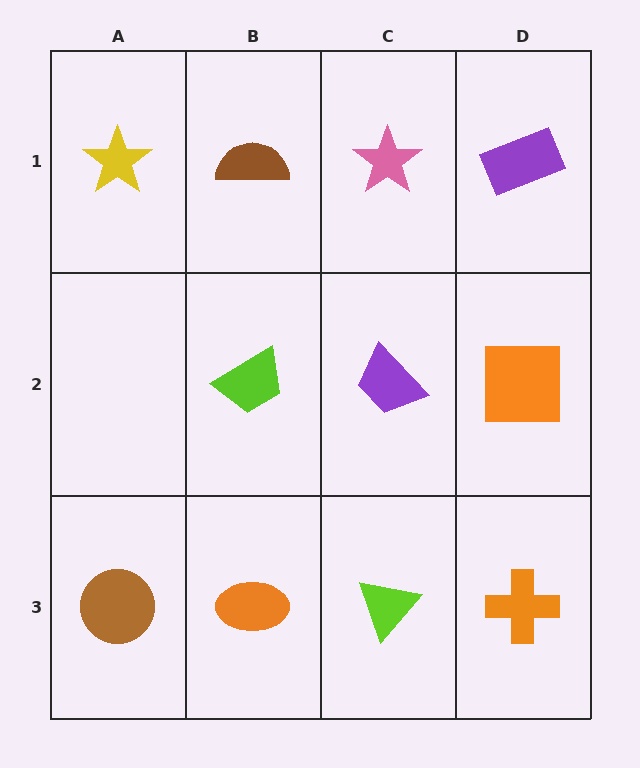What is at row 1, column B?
A brown semicircle.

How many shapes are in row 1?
4 shapes.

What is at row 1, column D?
A purple rectangle.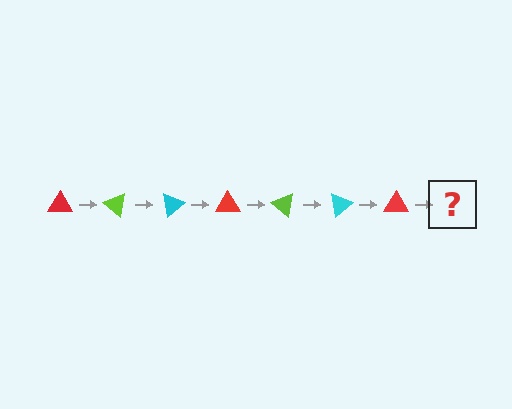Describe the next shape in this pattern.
It should be a lime triangle, rotated 280 degrees from the start.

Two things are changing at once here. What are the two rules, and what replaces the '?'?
The two rules are that it rotates 40 degrees each step and the color cycles through red, lime, and cyan. The '?' should be a lime triangle, rotated 280 degrees from the start.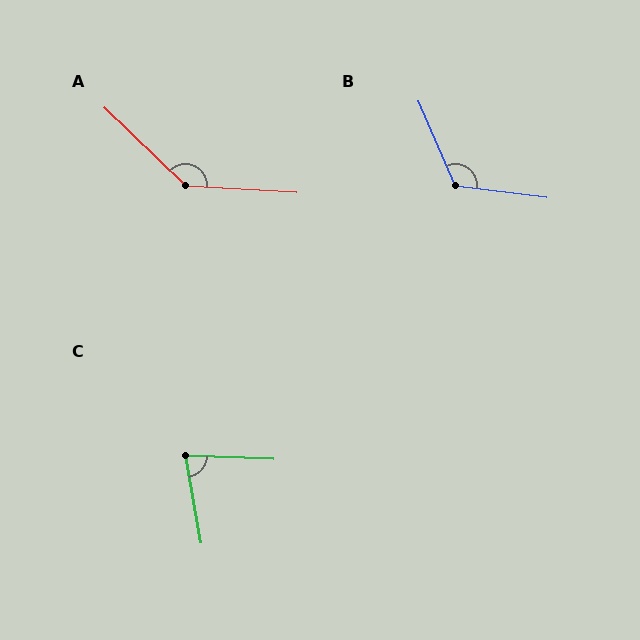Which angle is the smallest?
C, at approximately 78 degrees.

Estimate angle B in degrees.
Approximately 121 degrees.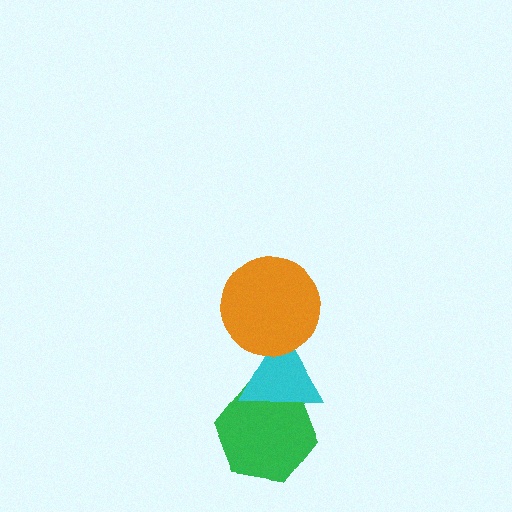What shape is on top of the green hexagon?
The cyan triangle is on top of the green hexagon.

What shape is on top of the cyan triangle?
The orange circle is on top of the cyan triangle.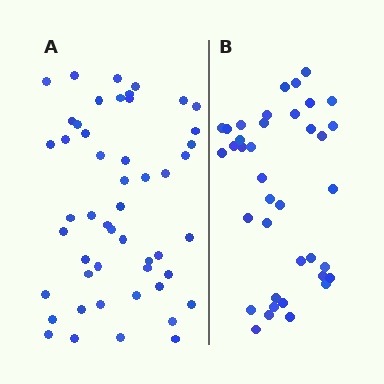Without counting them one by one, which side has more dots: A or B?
Region A (the left region) has more dots.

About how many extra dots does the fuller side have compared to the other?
Region A has roughly 12 or so more dots than region B.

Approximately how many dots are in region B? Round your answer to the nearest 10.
About 40 dots. (The exact count is 38, which rounds to 40.)